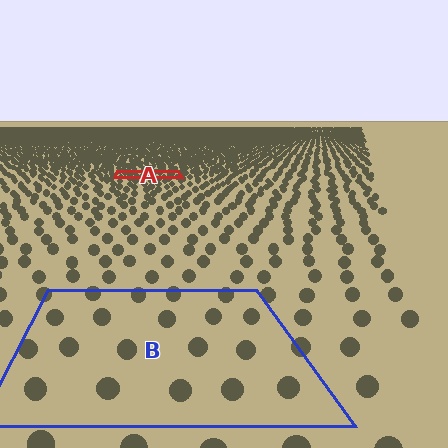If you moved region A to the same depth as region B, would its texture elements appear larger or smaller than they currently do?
They would appear larger. At a closer depth, the same texture elements are projected at a bigger on-screen size.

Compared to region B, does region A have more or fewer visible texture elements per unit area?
Region A has more texture elements per unit area — they are packed more densely because it is farther away.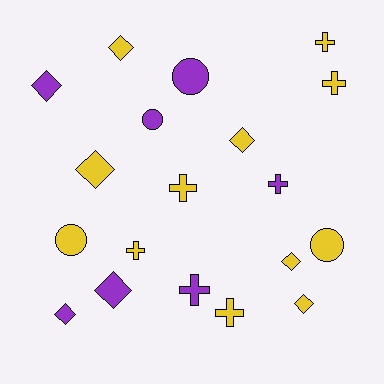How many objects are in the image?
There are 19 objects.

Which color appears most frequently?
Yellow, with 12 objects.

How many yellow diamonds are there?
There are 5 yellow diamonds.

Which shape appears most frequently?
Diamond, with 8 objects.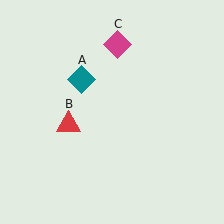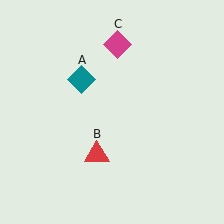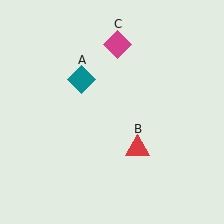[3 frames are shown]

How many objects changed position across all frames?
1 object changed position: red triangle (object B).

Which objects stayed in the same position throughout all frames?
Teal diamond (object A) and magenta diamond (object C) remained stationary.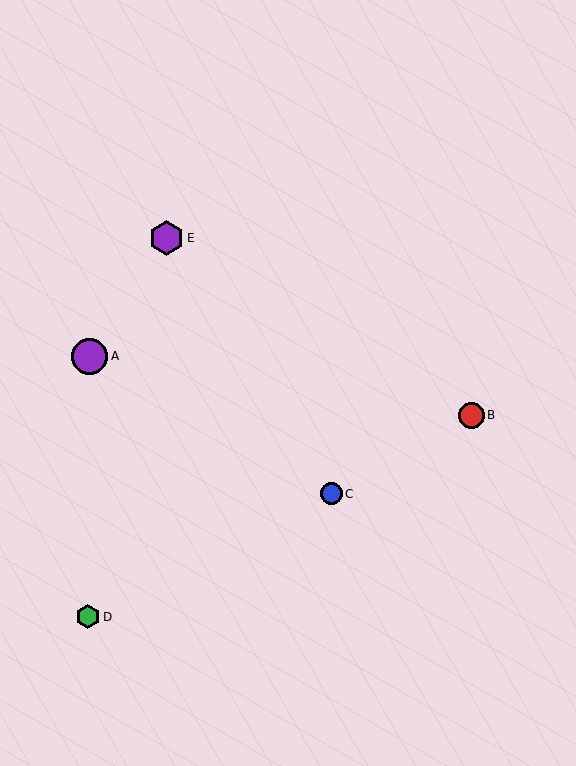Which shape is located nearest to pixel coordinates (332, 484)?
The blue circle (labeled C) at (331, 494) is nearest to that location.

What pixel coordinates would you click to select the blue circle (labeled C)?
Click at (331, 494) to select the blue circle C.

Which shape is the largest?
The purple circle (labeled A) is the largest.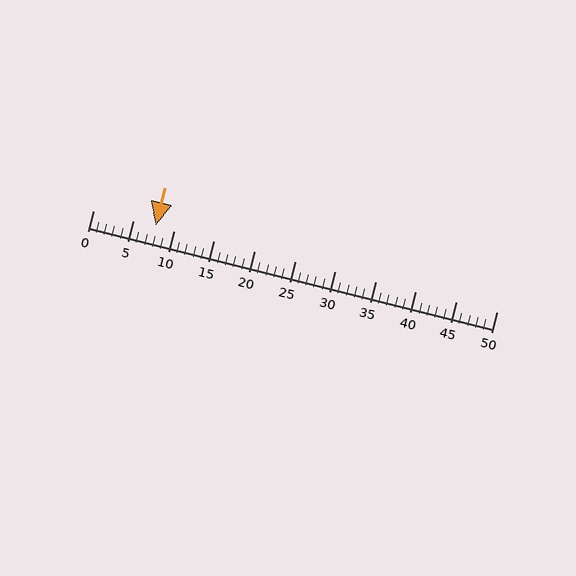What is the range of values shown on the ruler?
The ruler shows values from 0 to 50.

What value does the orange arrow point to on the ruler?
The orange arrow points to approximately 8.